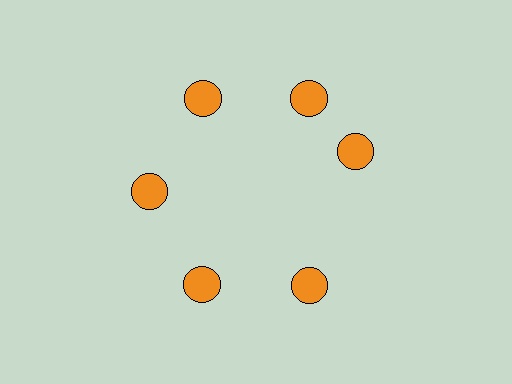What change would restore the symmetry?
The symmetry would be restored by rotating it back into even spacing with its neighbors so that all 6 circles sit at equal angles and equal distance from the center.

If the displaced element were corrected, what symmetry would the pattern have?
It would have 6-fold rotational symmetry — the pattern would map onto itself every 60 degrees.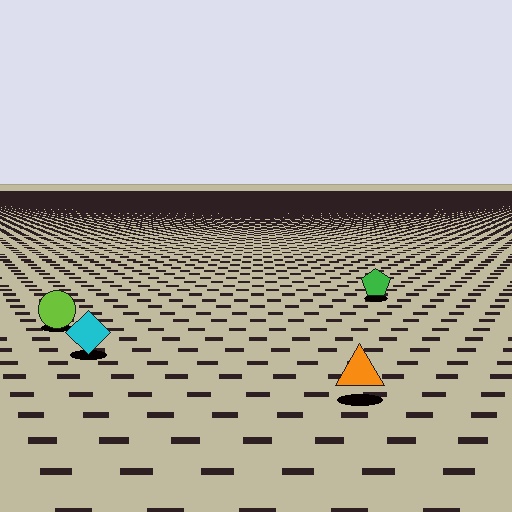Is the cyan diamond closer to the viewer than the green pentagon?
Yes. The cyan diamond is closer — you can tell from the texture gradient: the ground texture is coarser near it.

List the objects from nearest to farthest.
From nearest to farthest: the orange triangle, the cyan diamond, the lime circle, the green pentagon.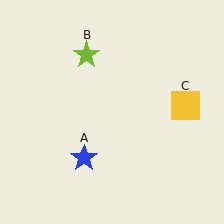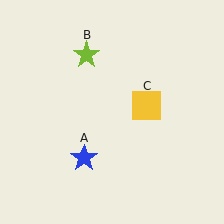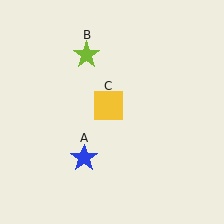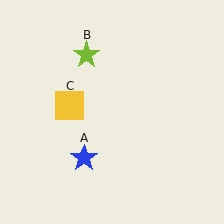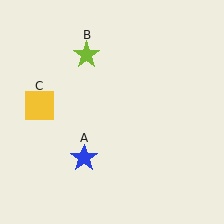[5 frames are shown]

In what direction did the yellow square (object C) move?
The yellow square (object C) moved left.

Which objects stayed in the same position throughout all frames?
Blue star (object A) and lime star (object B) remained stationary.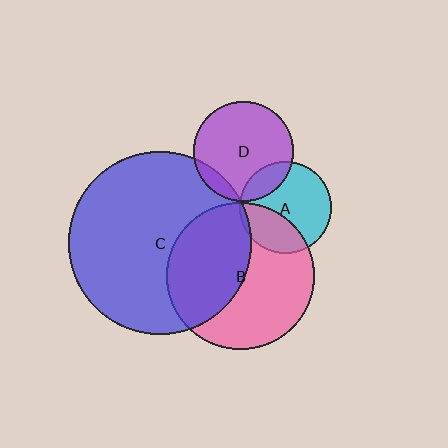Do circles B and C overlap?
Yes.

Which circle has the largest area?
Circle C (blue).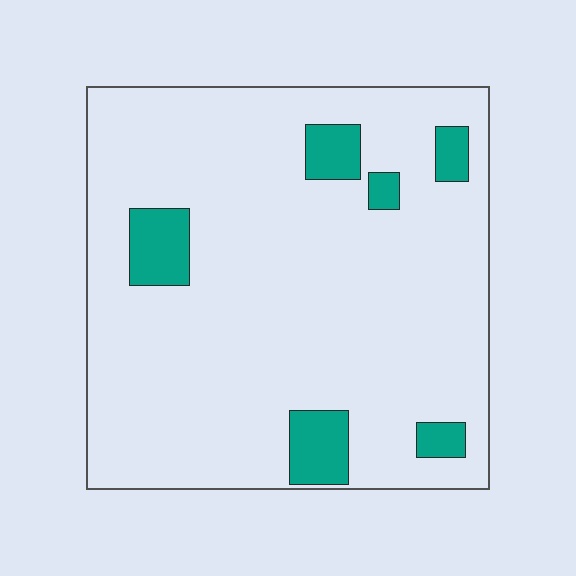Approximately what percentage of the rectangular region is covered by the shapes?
Approximately 10%.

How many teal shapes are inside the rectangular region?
6.